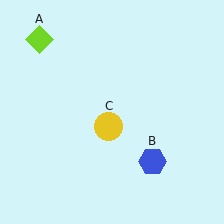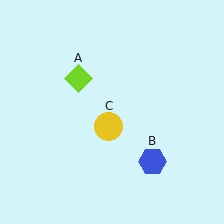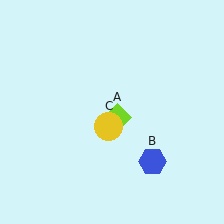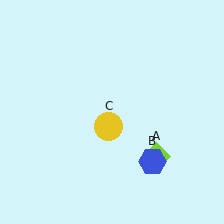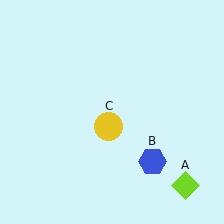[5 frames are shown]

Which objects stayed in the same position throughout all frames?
Blue hexagon (object B) and yellow circle (object C) remained stationary.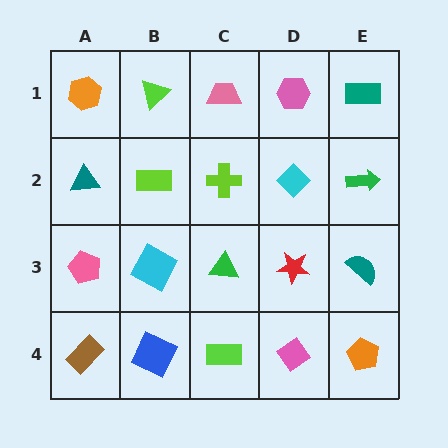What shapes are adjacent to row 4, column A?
A pink pentagon (row 3, column A), a blue square (row 4, column B).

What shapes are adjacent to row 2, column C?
A pink trapezoid (row 1, column C), a green triangle (row 3, column C), a lime rectangle (row 2, column B), a cyan diamond (row 2, column D).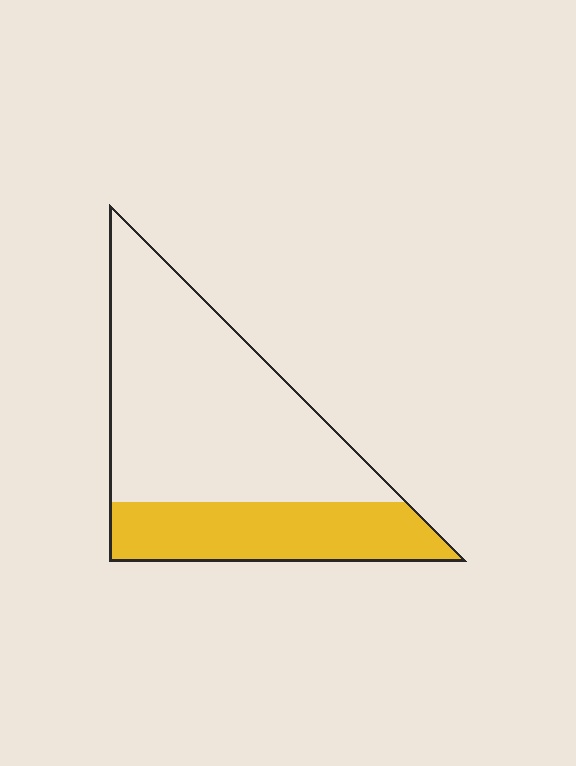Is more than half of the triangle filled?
No.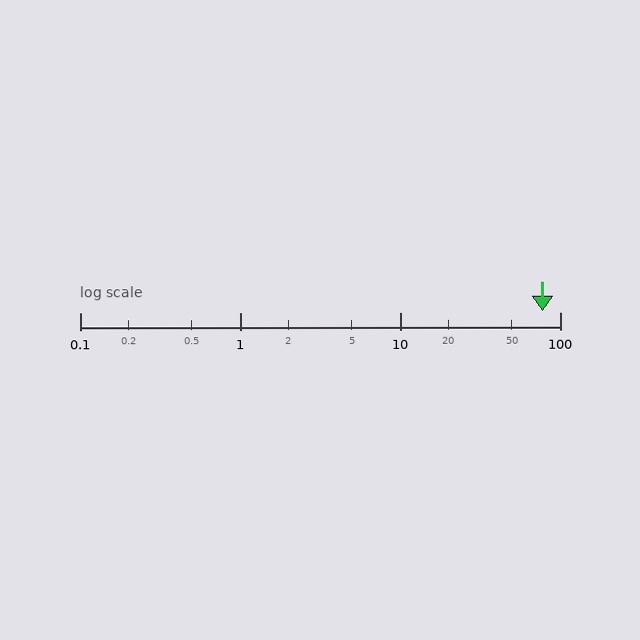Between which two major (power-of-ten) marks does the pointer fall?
The pointer is between 10 and 100.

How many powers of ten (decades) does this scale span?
The scale spans 3 decades, from 0.1 to 100.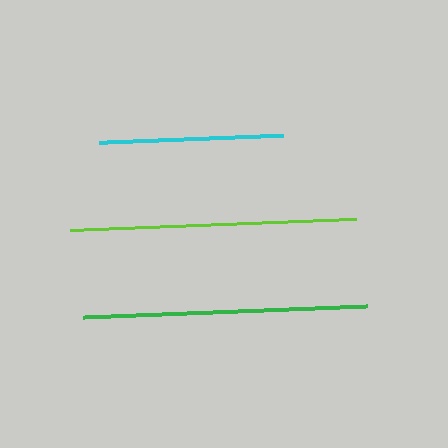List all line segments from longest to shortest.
From longest to shortest: lime, green, cyan.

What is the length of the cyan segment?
The cyan segment is approximately 185 pixels long.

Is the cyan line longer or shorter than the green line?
The green line is longer than the cyan line.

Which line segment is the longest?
The lime line is the longest at approximately 286 pixels.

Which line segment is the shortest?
The cyan line is the shortest at approximately 185 pixels.